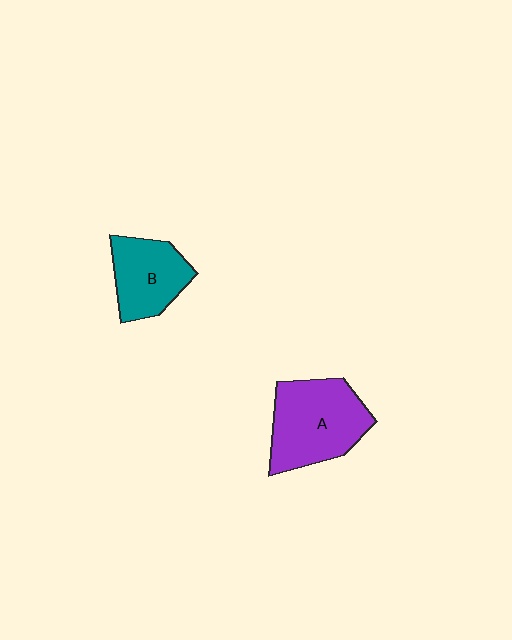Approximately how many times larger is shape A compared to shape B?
Approximately 1.4 times.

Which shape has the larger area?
Shape A (purple).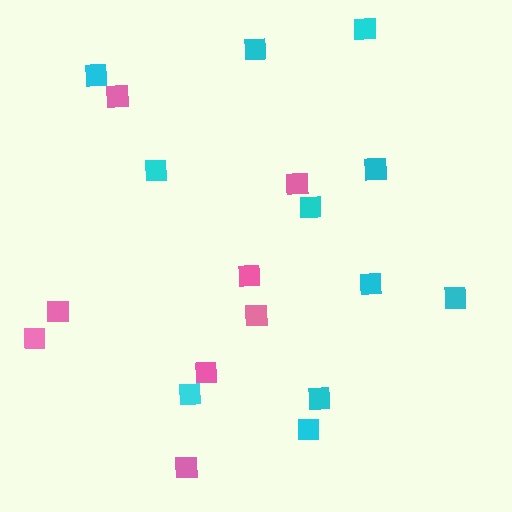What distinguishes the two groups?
There are 2 groups: one group of cyan squares (11) and one group of pink squares (8).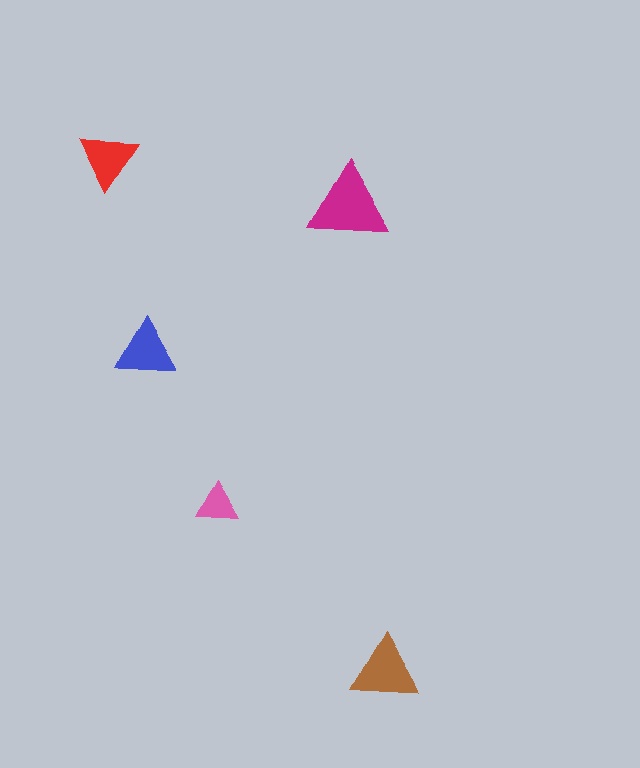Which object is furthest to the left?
The red triangle is leftmost.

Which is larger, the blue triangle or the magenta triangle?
The magenta one.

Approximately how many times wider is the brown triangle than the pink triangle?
About 1.5 times wider.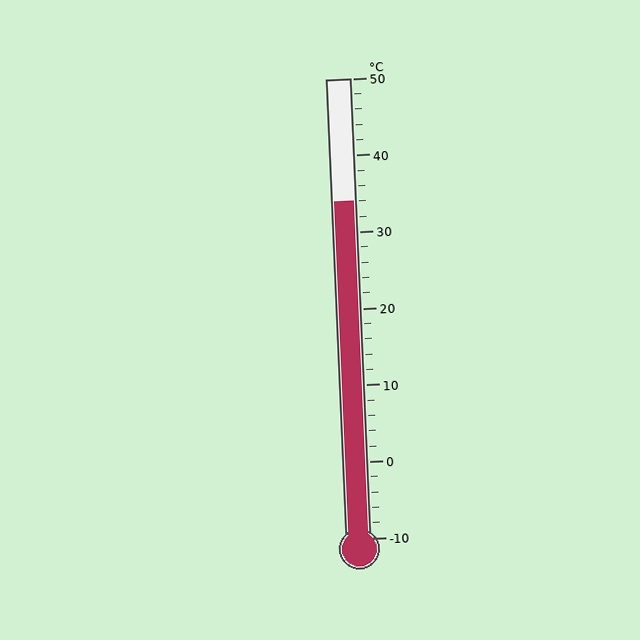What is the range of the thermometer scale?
The thermometer scale ranges from -10°C to 50°C.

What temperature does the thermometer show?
The thermometer shows approximately 34°C.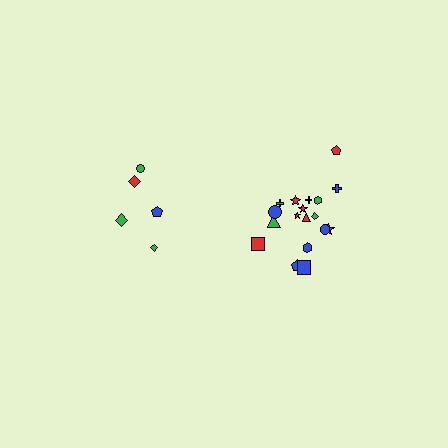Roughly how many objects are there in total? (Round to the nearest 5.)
Roughly 25 objects in total.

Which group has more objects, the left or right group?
The right group.